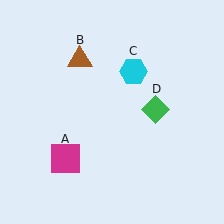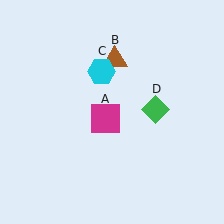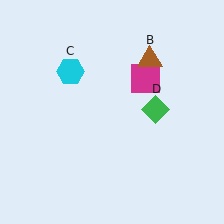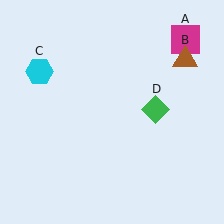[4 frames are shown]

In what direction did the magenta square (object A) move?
The magenta square (object A) moved up and to the right.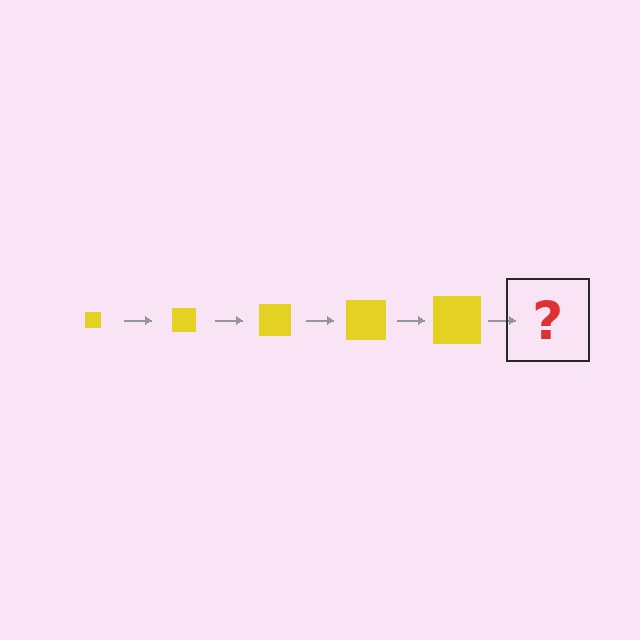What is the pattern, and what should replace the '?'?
The pattern is that the square gets progressively larger each step. The '?' should be a yellow square, larger than the previous one.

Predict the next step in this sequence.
The next step is a yellow square, larger than the previous one.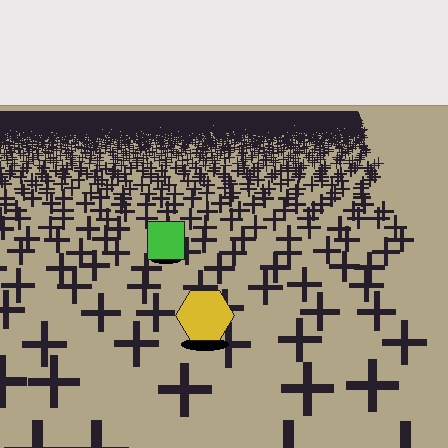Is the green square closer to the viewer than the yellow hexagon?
No. The yellow hexagon is closer — you can tell from the texture gradient: the ground texture is coarser near it.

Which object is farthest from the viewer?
The green square is farthest from the viewer. It appears smaller and the ground texture around it is denser.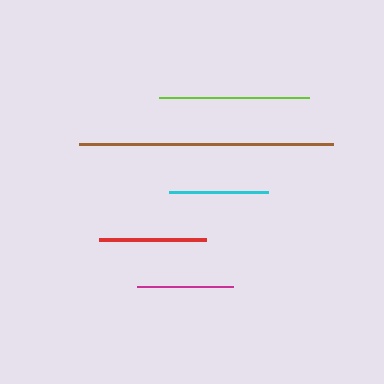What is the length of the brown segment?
The brown segment is approximately 254 pixels long.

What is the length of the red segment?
The red segment is approximately 107 pixels long.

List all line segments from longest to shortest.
From longest to shortest: brown, lime, red, cyan, magenta.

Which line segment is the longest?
The brown line is the longest at approximately 254 pixels.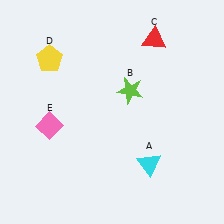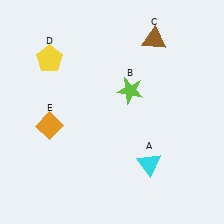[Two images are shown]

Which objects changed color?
C changed from red to brown. E changed from pink to orange.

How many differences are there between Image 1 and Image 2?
There are 2 differences between the two images.